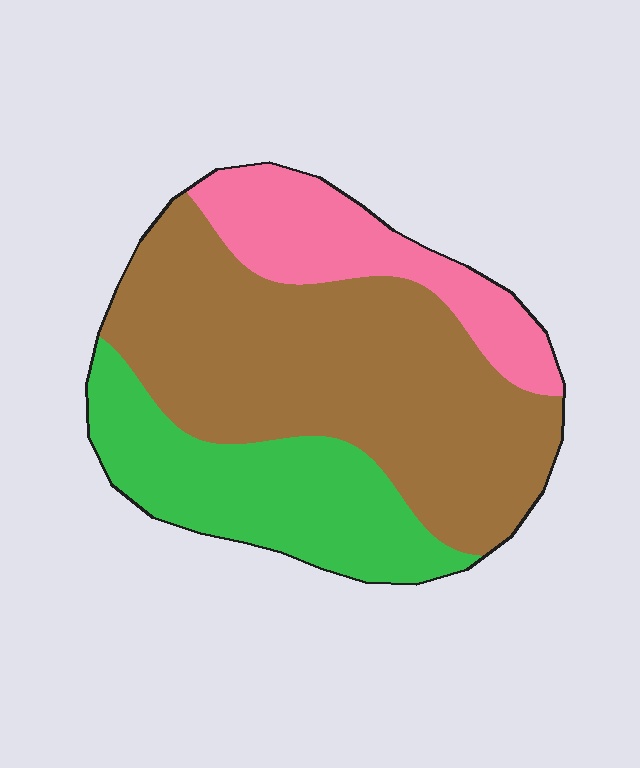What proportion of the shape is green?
Green covers around 25% of the shape.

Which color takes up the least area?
Pink, at roughly 20%.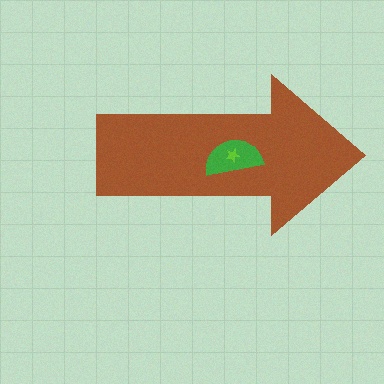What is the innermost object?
The lime star.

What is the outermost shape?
The brown arrow.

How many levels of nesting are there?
3.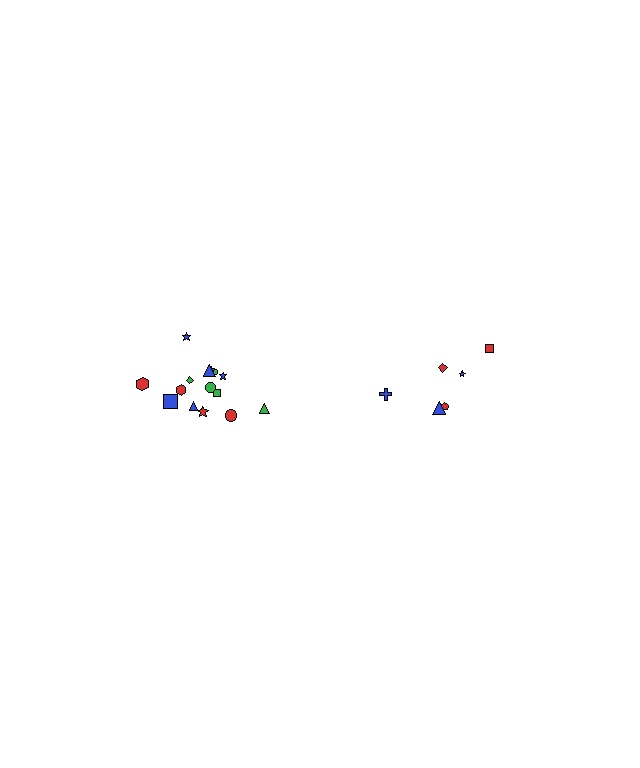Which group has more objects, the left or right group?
The left group.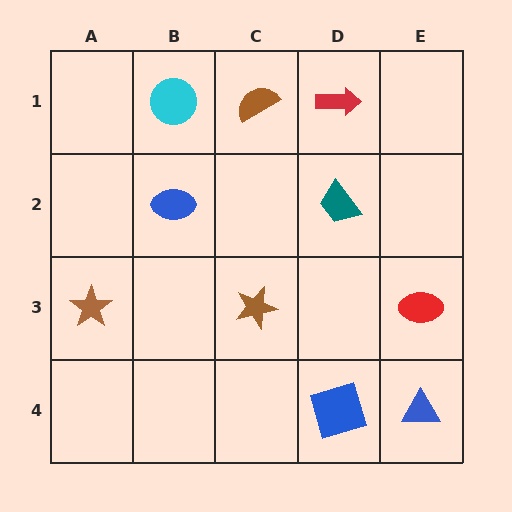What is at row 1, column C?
A brown semicircle.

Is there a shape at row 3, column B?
No, that cell is empty.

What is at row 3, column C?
A brown star.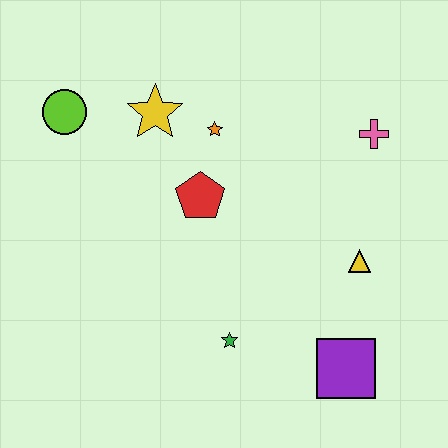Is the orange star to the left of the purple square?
Yes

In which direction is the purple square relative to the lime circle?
The purple square is to the right of the lime circle.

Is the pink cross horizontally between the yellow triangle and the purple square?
No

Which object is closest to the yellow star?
The orange star is closest to the yellow star.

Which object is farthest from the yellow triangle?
The lime circle is farthest from the yellow triangle.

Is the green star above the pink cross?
No